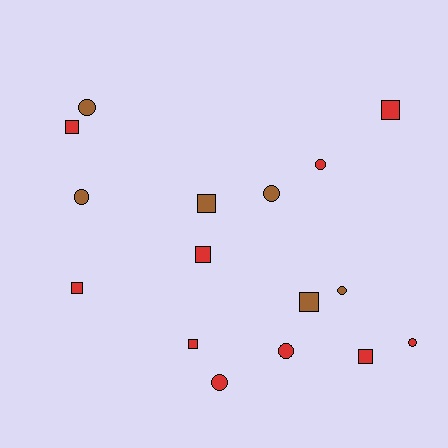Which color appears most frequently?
Red, with 10 objects.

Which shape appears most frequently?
Circle, with 8 objects.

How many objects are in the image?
There are 16 objects.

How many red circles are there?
There are 4 red circles.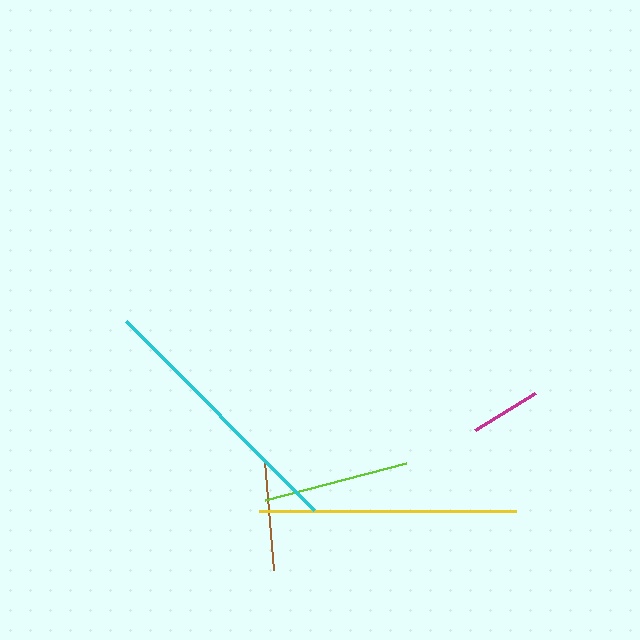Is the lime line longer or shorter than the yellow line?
The yellow line is longer than the lime line.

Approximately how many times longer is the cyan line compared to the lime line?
The cyan line is approximately 1.8 times the length of the lime line.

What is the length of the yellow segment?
The yellow segment is approximately 257 pixels long.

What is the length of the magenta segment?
The magenta segment is approximately 70 pixels long.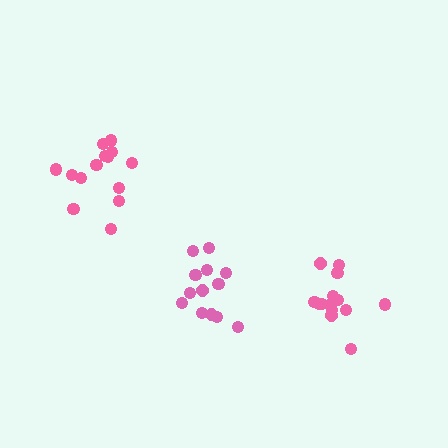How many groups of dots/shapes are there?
There are 3 groups.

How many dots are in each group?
Group 1: 14 dots, Group 2: 14 dots, Group 3: 13 dots (41 total).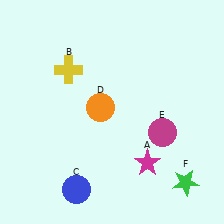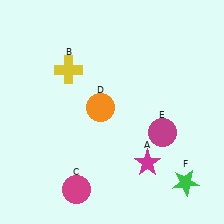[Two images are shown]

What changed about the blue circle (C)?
In Image 1, C is blue. In Image 2, it changed to magenta.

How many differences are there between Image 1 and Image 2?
There is 1 difference between the two images.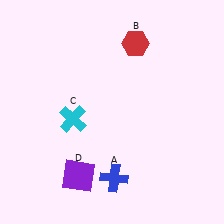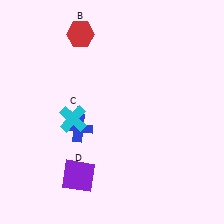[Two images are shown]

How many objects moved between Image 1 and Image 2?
2 objects moved between the two images.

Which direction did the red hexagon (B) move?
The red hexagon (B) moved left.